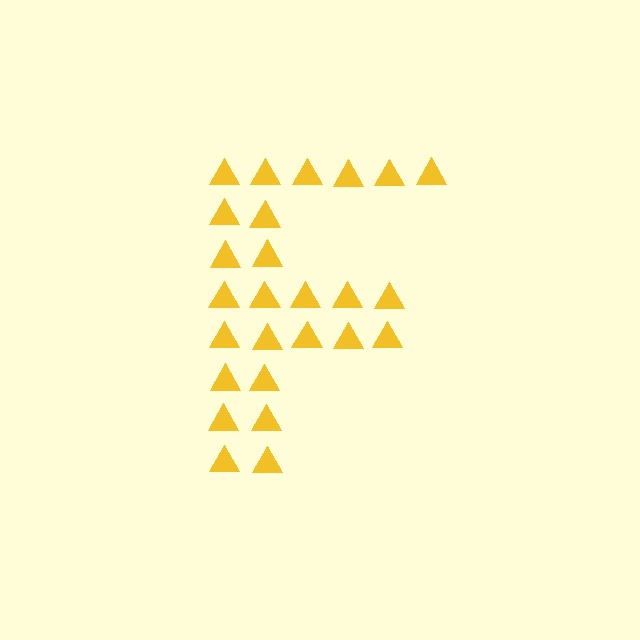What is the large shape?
The large shape is the letter F.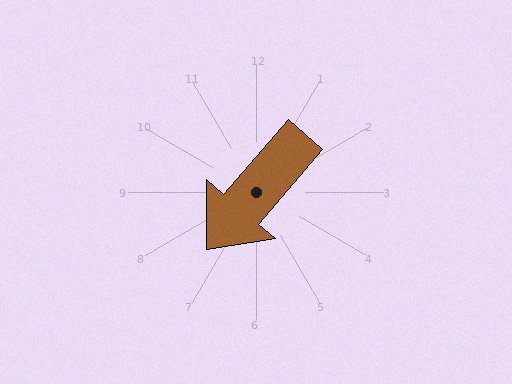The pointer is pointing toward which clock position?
Roughly 7 o'clock.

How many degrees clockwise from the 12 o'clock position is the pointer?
Approximately 221 degrees.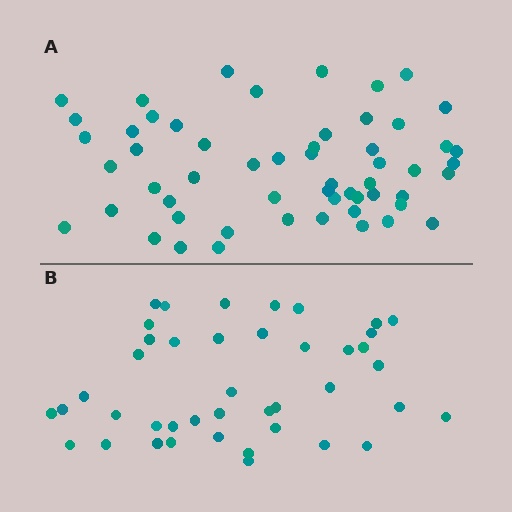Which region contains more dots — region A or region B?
Region A (the top region) has more dots.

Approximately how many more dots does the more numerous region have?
Region A has approximately 15 more dots than region B.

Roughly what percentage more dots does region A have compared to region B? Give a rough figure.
About 35% more.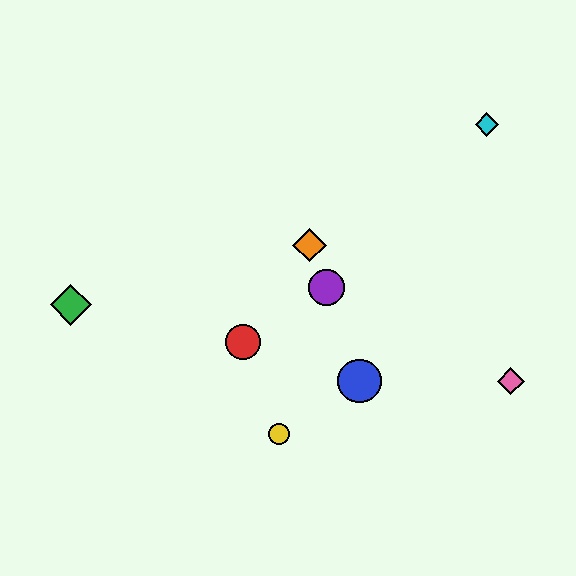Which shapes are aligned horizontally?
The blue circle, the pink diamond are aligned horizontally.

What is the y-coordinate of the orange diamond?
The orange diamond is at y≈245.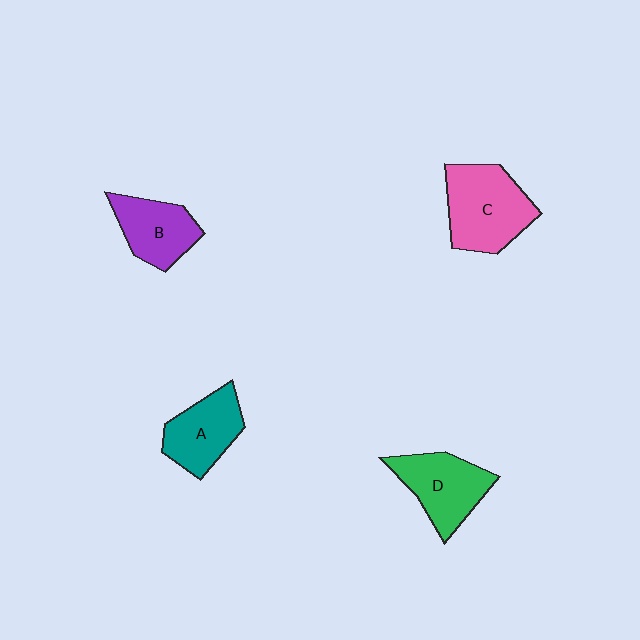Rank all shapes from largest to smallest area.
From largest to smallest: C (pink), D (green), A (teal), B (purple).